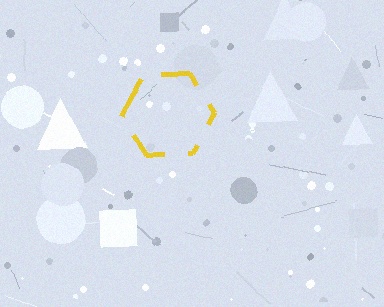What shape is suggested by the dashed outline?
The dashed outline suggests a hexagon.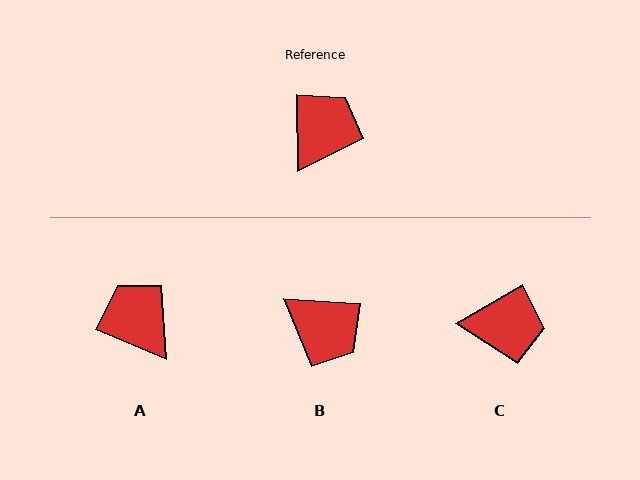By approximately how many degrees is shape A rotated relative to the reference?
Approximately 67 degrees counter-clockwise.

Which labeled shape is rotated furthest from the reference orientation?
B, about 95 degrees away.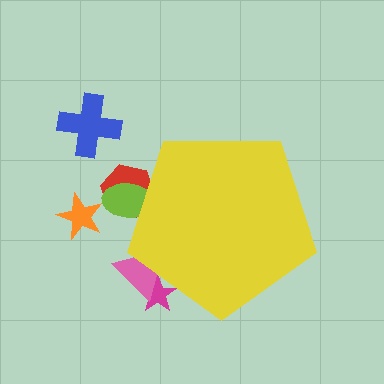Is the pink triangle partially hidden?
Yes, the pink triangle is partially hidden behind the yellow pentagon.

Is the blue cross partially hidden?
No, the blue cross is fully visible.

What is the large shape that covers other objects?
A yellow pentagon.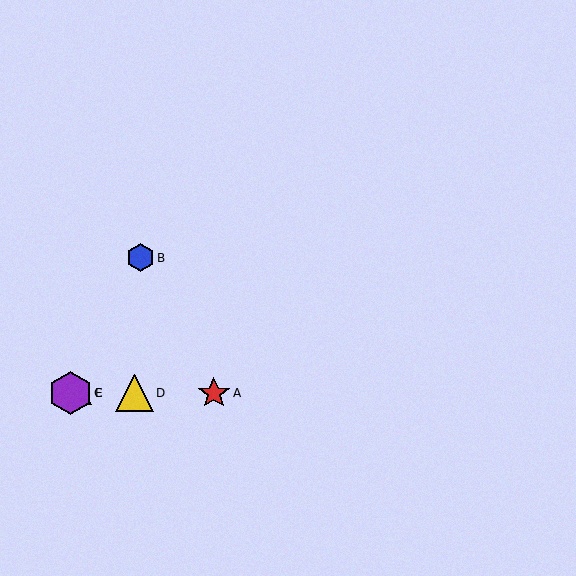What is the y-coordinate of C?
Object C is at y≈393.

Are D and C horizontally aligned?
Yes, both are at y≈393.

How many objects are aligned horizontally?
4 objects (A, C, D, E) are aligned horizontally.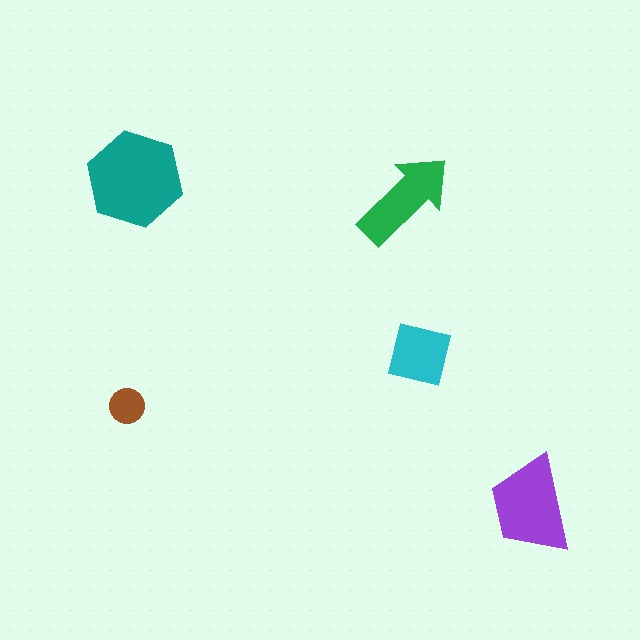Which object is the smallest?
The brown circle.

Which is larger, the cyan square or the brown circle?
The cyan square.